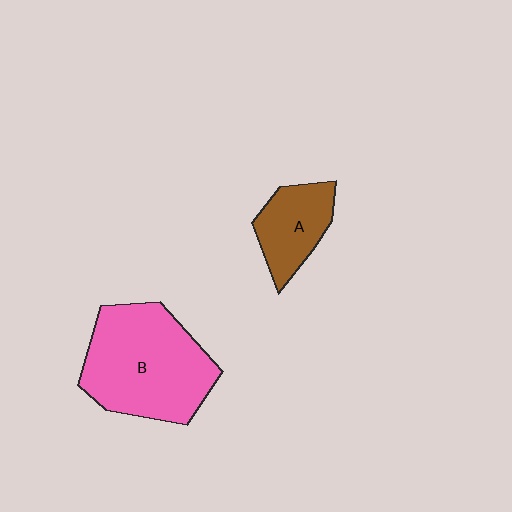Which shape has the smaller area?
Shape A (brown).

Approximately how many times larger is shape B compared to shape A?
Approximately 2.2 times.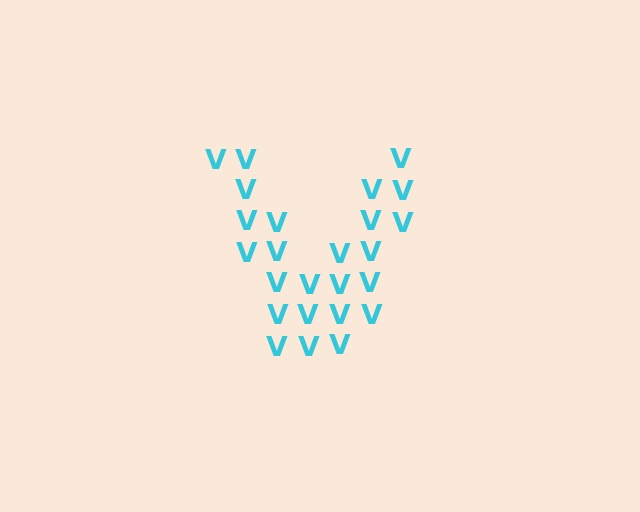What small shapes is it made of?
It is made of small letter V's.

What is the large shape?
The large shape is the letter V.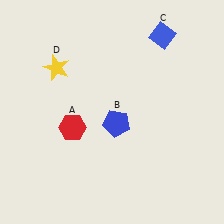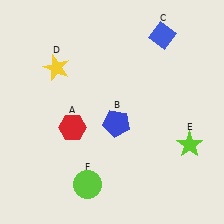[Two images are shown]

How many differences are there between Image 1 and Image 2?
There are 2 differences between the two images.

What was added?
A lime star (E), a lime circle (F) were added in Image 2.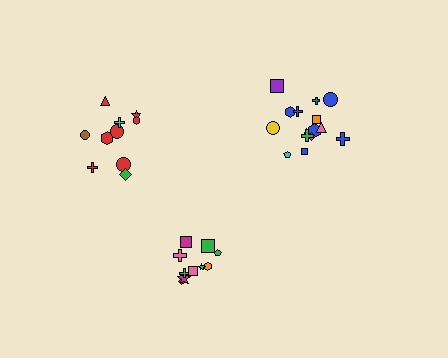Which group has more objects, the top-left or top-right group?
The top-right group.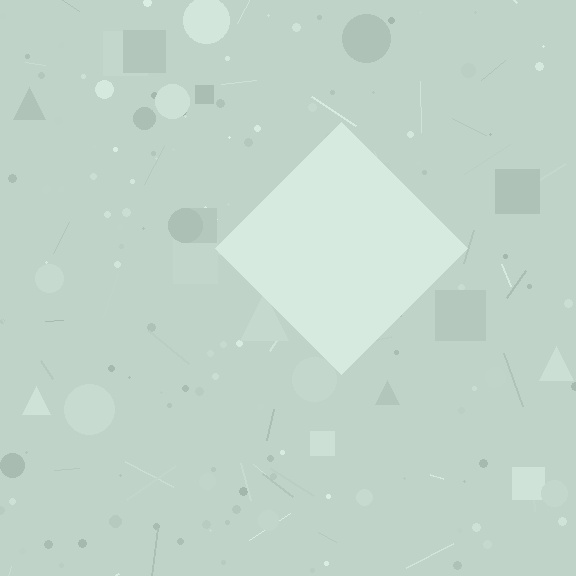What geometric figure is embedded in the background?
A diamond is embedded in the background.